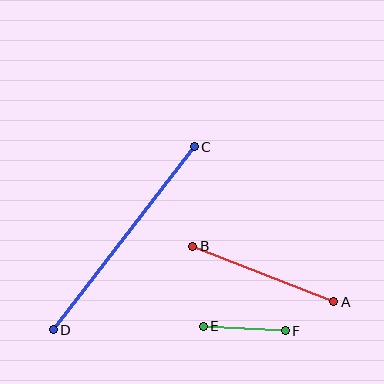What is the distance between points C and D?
The distance is approximately 231 pixels.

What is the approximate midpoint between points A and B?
The midpoint is at approximately (263, 274) pixels.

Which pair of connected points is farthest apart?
Points C and D are farthest apart.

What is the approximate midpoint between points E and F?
The midpoint is at approximately (244, 329) pixels.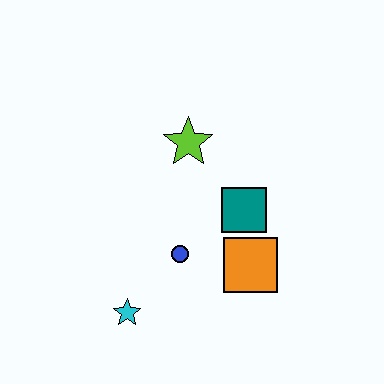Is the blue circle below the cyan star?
No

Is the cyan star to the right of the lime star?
No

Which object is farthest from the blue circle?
The lime star is farthest from the blue circle.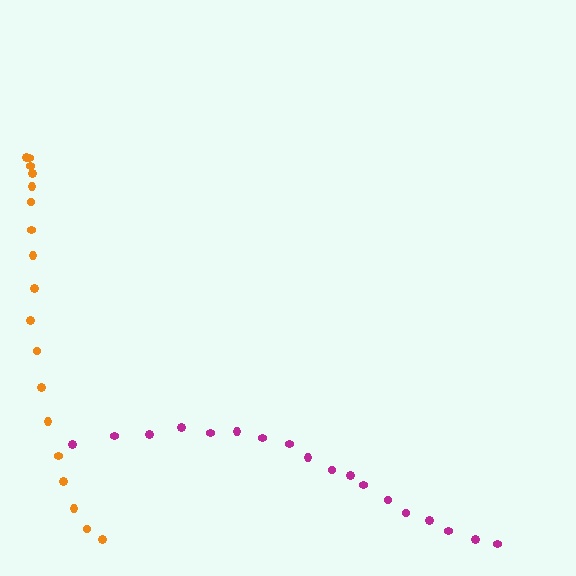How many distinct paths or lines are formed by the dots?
There are 2 distinct paths.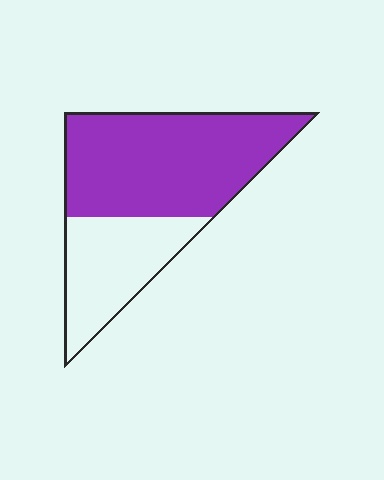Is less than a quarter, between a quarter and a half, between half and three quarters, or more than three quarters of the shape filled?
Between half and three quarters.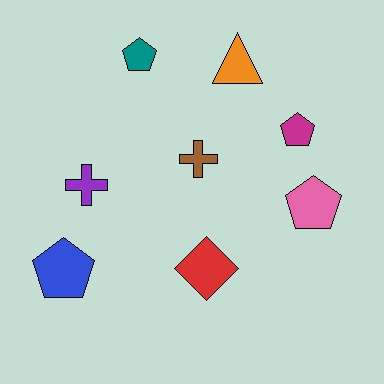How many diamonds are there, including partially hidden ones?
There is 1 diamond.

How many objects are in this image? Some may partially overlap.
There are 8 objects.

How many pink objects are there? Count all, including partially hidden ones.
There is 1 pink object.